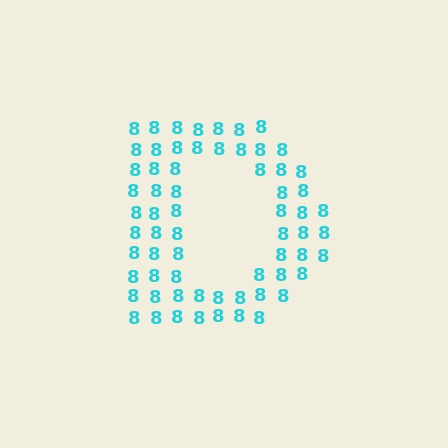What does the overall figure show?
The overall figure shows the letter D.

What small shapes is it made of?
It is made of small digit 8's.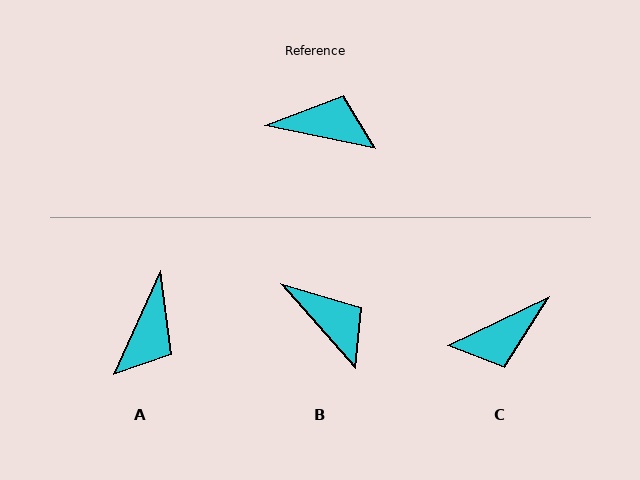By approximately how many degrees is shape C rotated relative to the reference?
Approximately 142 degrees clockwise.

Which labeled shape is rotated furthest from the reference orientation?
C, about 142 degrees away.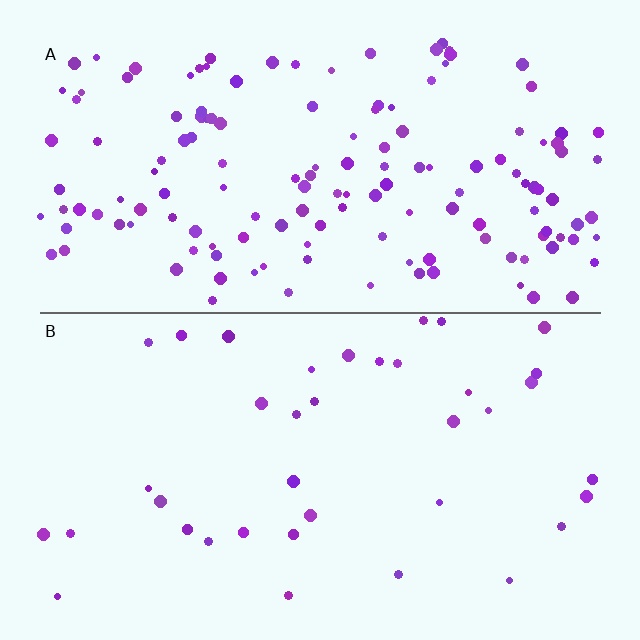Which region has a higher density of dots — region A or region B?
A (the top).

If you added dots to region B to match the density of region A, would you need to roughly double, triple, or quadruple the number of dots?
Approximately quadruple.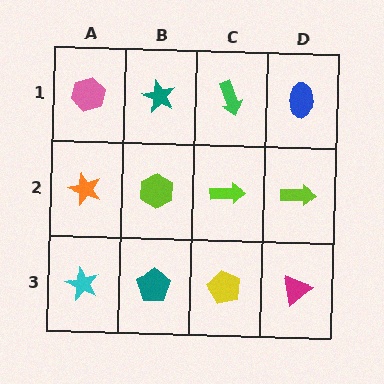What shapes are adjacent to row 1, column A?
An orange star (row 2, column A), a teal star (row 1, column B).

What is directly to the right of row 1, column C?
A blue ellipse.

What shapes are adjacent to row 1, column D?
A lime arrow (row 2, column D), a green arrow (row 1, column C).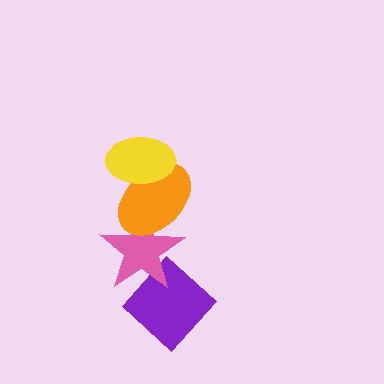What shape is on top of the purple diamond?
The pink star is on top of the purple diamond.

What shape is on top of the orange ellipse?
The yellow ellipse is on top of the orange ellipse.